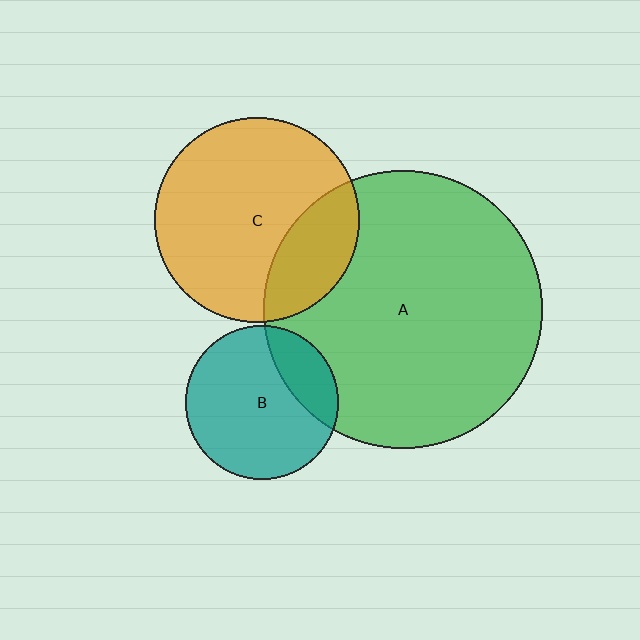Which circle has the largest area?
Circle A (green).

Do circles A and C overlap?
Yes.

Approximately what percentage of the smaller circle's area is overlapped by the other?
Approximately 25%.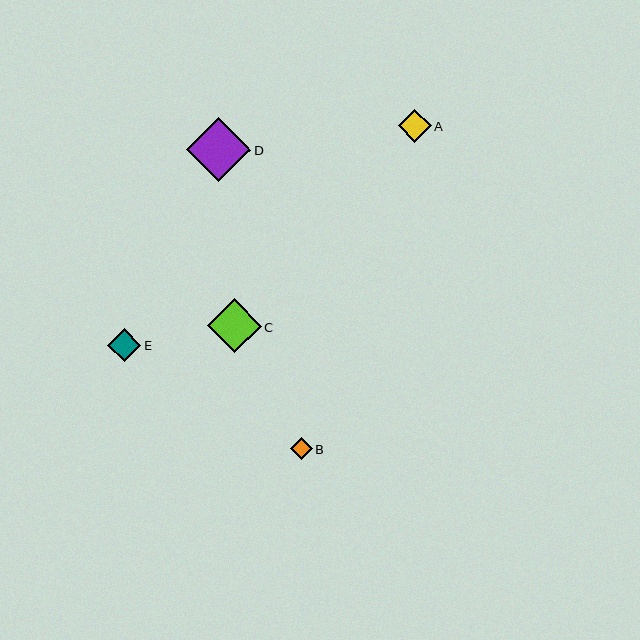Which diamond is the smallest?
Diamond B is the smallest with a size of approximately 22 pixels.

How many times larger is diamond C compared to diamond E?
Diamond C is approximately 1.6 times the size of diamond E.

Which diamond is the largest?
Diamond D is the largest with a size of approximately 64 pixels.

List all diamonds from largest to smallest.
From largest to smallest: D, C, A, E, B.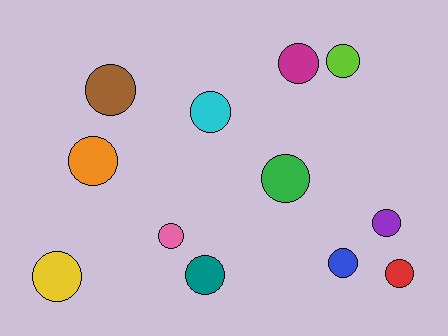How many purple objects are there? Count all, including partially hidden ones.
There is 1 purple object.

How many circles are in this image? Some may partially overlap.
There are 12 circles.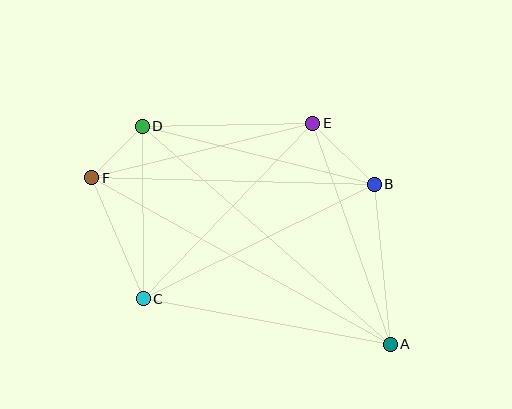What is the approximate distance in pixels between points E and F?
The distance between E and F is approximately 227 pixels.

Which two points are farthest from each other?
Points A and F are farthest from each other.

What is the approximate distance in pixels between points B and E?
The distance between B and E is approximately 87 pixels.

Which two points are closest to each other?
Points D and F are closest to each other.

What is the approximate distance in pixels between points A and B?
The distance between A and B is approximately 161 pixels.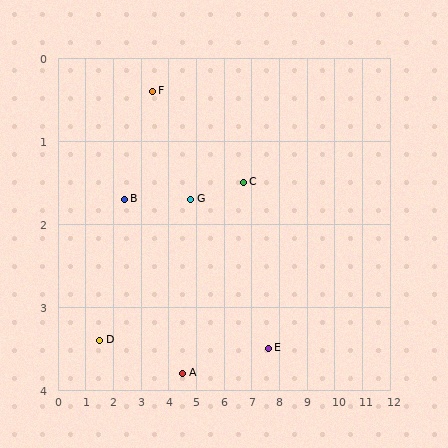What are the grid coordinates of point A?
Point A is at approximately (4.5, 3.8).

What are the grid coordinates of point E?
Point E is at approximately (7.6, 3.5).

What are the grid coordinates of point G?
Point G is at approximately (4.8, 1.7).